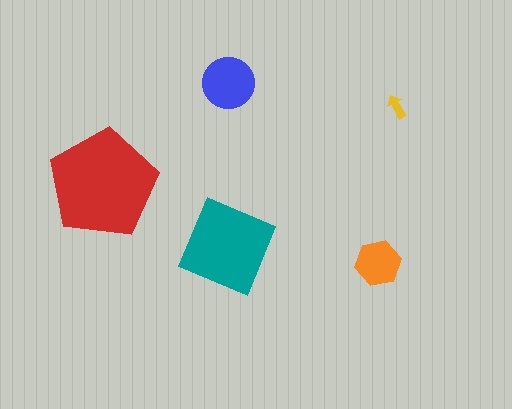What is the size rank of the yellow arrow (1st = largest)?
5th.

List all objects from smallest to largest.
The yellow arrow, the orange hexagon, the blue circle, the teal square, the red pentagon.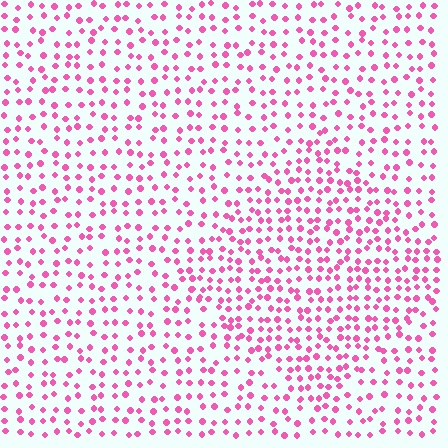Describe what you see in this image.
The image contains small pink elements arranged at two different densities. A diamond-shaped region is visible where the elements are more densely packed than the surrounding area.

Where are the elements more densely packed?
The elements are more densely packed inside the diamond boundary.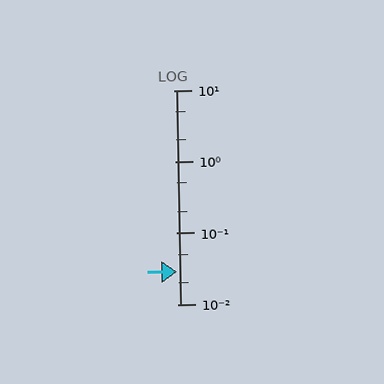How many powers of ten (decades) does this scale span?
The scale spans 3 decades, from 0.01 to 10.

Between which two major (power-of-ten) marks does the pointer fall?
The pointer is between 0.01 and 0.1.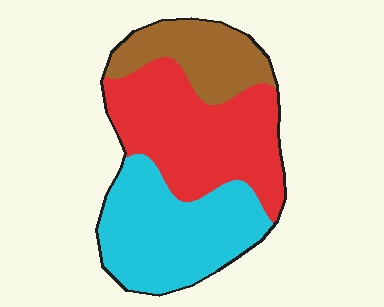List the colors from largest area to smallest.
From largest to smallest: red, cyan, brown.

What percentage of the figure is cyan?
Cyan takes up about three eighths (3/8) of the figure.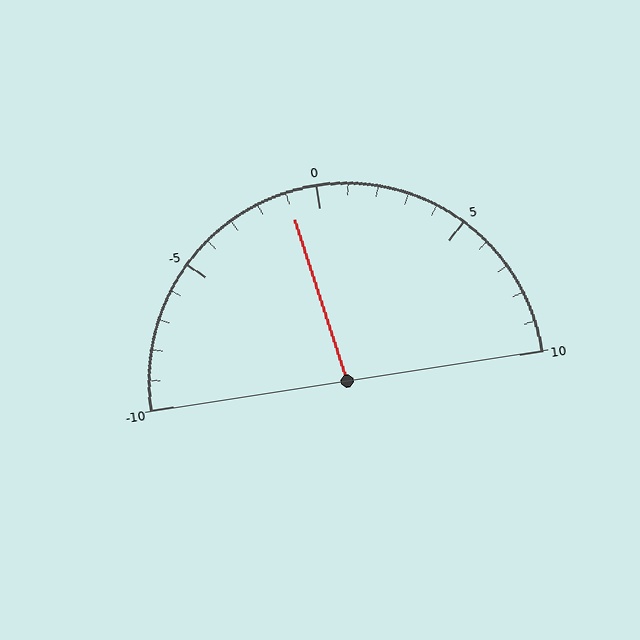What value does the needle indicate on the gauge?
The needle indicates approximately -1.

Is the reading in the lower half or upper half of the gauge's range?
The reading is in the lower half of the range (-10 to 10).